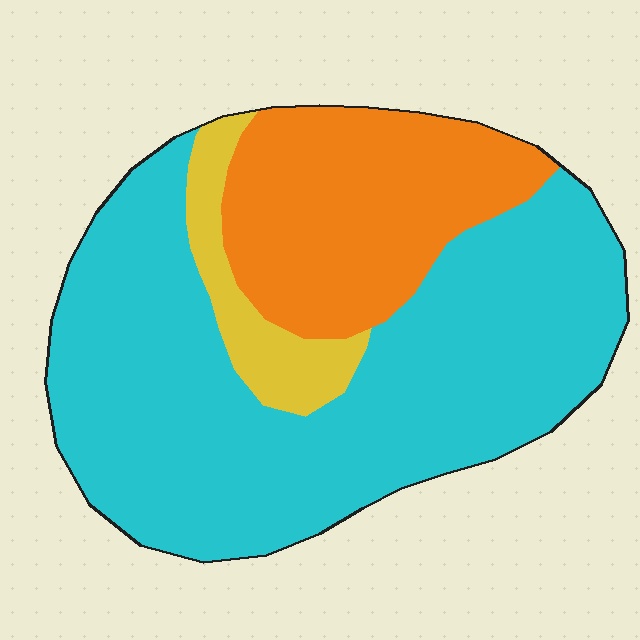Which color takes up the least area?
Yellow, at roughly 10%.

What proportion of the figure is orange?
Orange takes up about one quarter (1/4) of the figure.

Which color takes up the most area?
Cyan, at roughly 65%.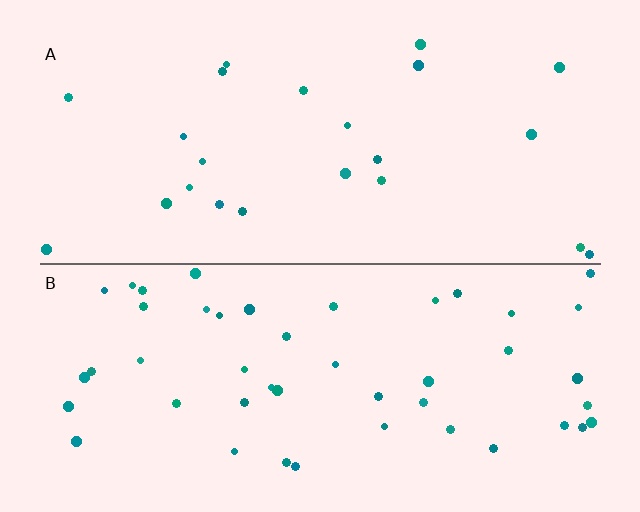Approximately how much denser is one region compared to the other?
Approximately 2.1× — region B over region A.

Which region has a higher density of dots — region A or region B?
B (the bottom).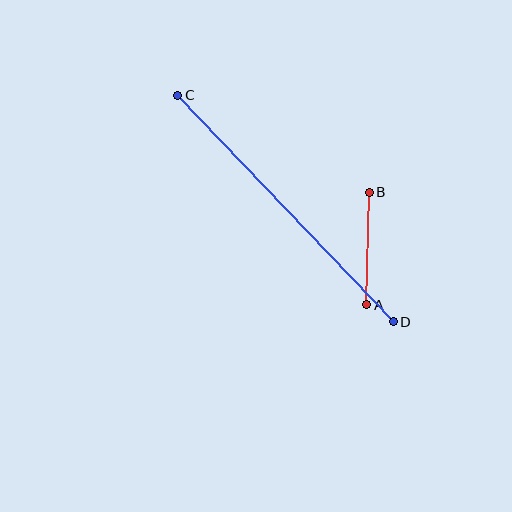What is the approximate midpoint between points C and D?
The midpoint is at approximately (285, 209) pixels.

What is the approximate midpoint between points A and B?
The midpoint is at approximately (368, 248) pixels.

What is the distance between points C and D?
The distance is approximately 313 pixels.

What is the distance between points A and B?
The distance is approximately 113 pixels.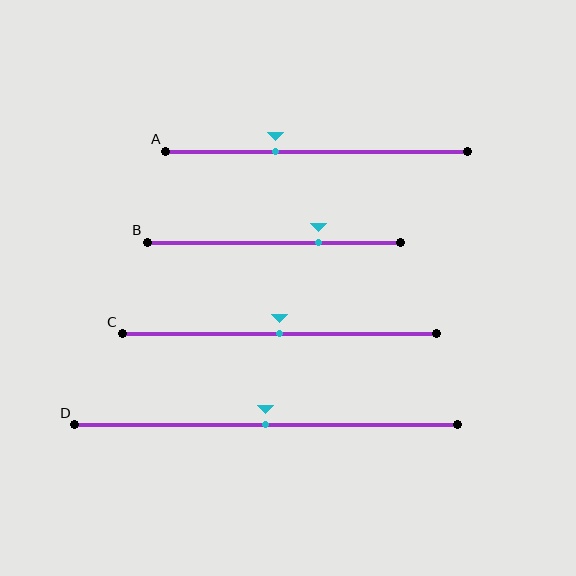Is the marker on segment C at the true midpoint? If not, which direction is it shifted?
Yes, the marker on segment C is at the true midpoint.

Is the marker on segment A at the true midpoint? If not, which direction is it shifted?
No, the marker on segment A is shifted to the left by about 14% of the segment length.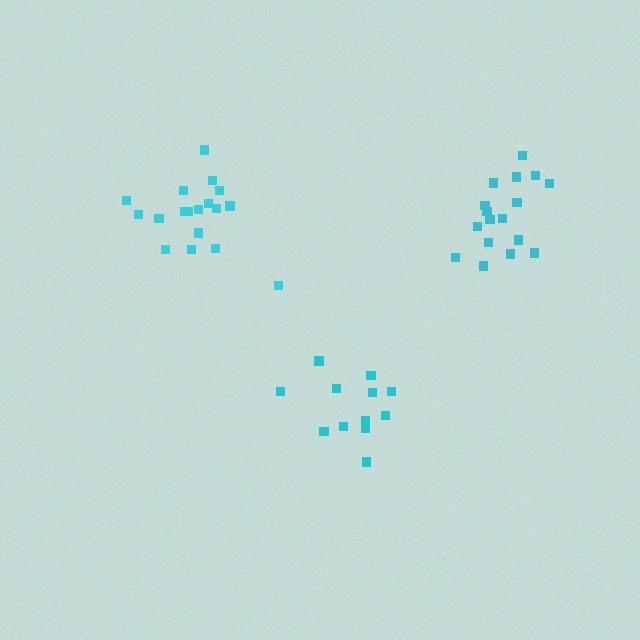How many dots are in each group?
Group 1: 12 dots, Group 2: 18 dots, Group 3: 17 dots (47 total).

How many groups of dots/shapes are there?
There are 3 groups.